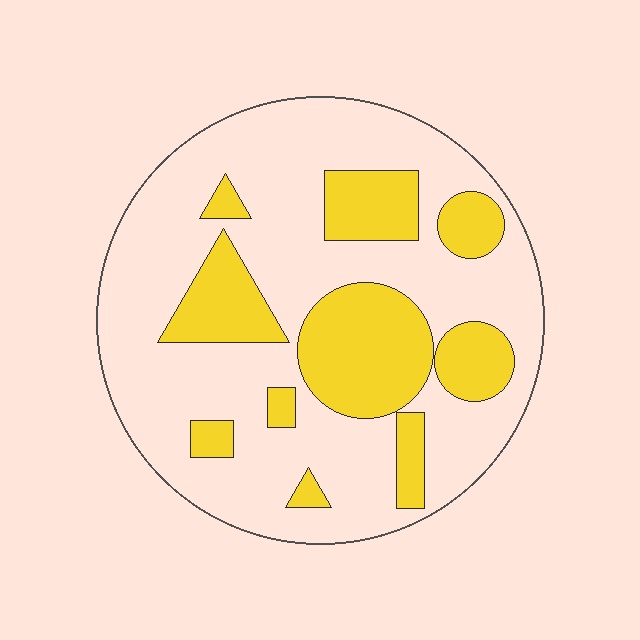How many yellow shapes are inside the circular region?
10.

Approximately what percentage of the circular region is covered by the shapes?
Approximately 30%.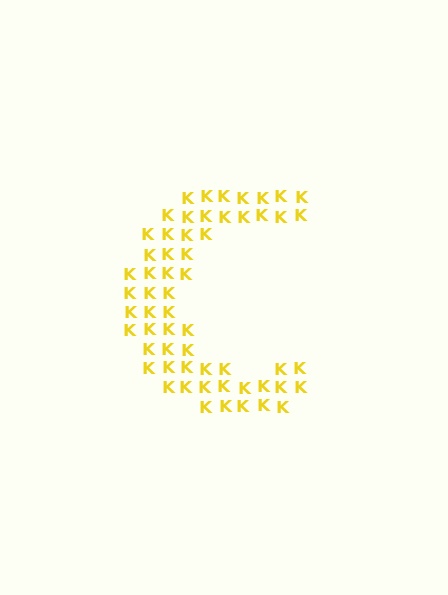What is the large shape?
The large shape is the letter C.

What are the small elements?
The small elements are letter K's.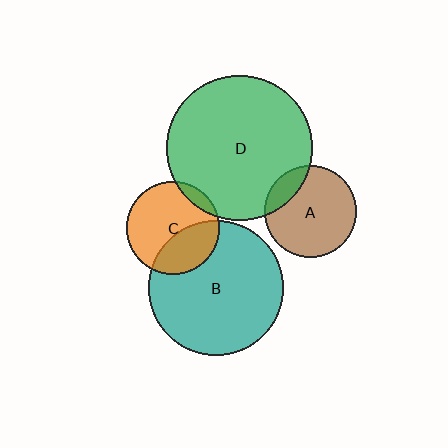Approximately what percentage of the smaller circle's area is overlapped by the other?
Approximately 15%.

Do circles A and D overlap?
Yes.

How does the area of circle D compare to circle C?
Approximately 2.5 times.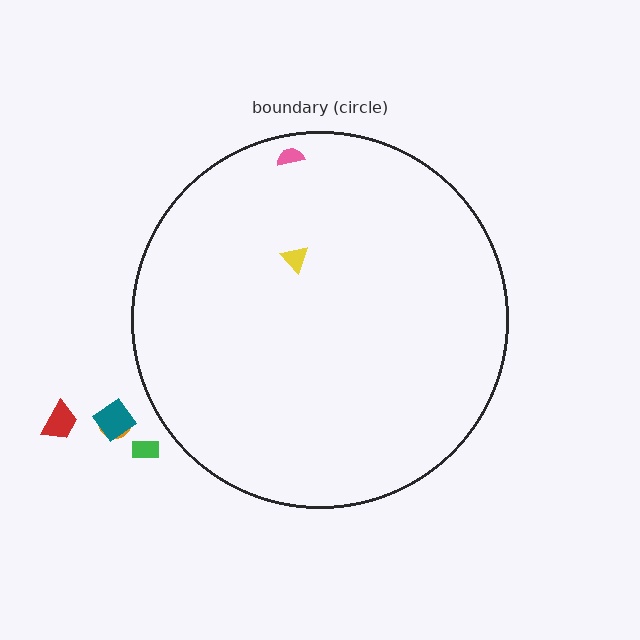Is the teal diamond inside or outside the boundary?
Outside.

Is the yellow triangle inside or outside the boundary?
Inside.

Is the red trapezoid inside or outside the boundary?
Outside.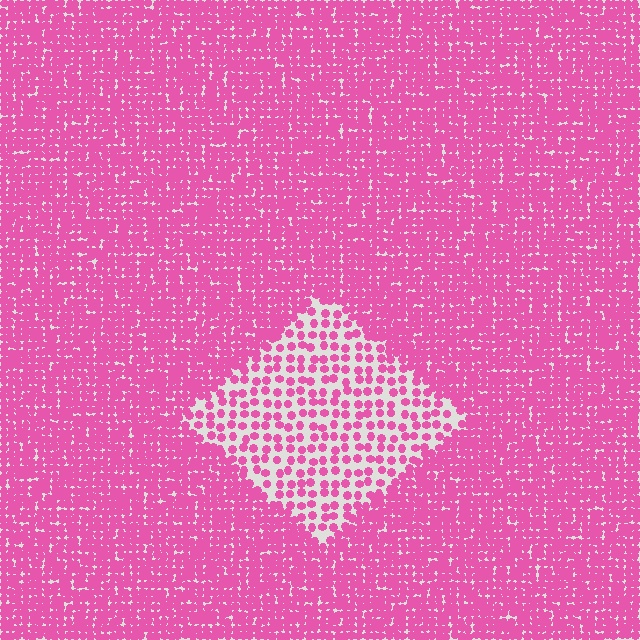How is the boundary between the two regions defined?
The boundary is defined by a change in element density (approximately 2.4x ratio). All elements are the same color, size, and shape.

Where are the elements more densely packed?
The elements are more densely packed outside the diamond boundary.